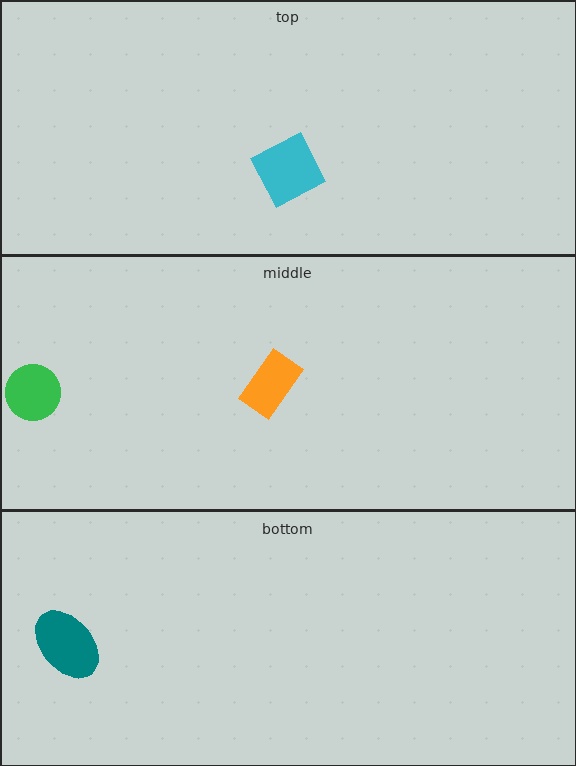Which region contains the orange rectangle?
The middle region.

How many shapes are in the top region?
1.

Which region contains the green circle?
The middle region.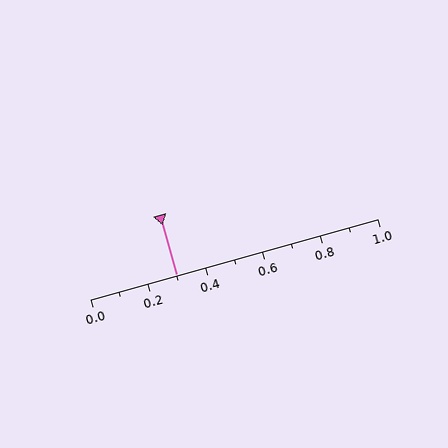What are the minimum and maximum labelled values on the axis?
The axis runs from 0.0 to 1.0.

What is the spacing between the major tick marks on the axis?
The major ticks are spaced 0.2 apart.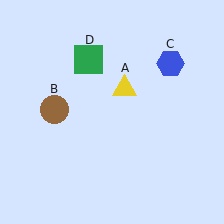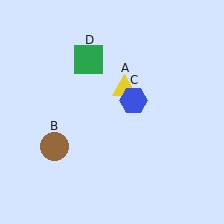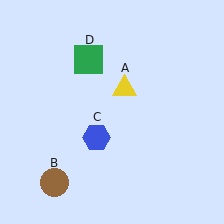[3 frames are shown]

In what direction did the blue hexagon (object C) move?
The blue hexagon (object C) moved down and to the left.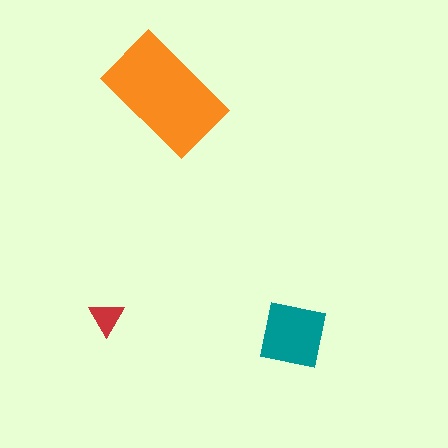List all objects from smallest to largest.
The red triangle, the teal square, the orange rectangle.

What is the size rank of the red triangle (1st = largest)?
3rd.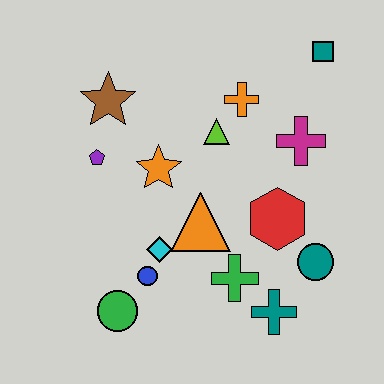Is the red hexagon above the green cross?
Yes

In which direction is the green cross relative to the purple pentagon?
The green cross is to the right of the purple pentagon.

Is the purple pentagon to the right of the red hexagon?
No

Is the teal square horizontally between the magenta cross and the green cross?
No